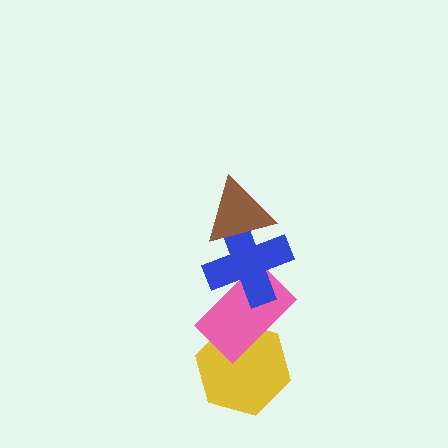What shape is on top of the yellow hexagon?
The pink rectangle is on top of the yellow hexagon.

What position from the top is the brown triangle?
The brown triangle is 1st from the top.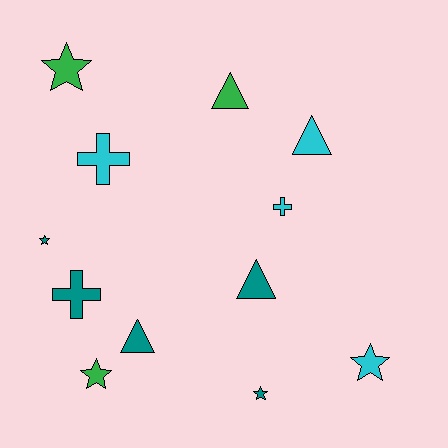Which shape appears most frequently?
Star, with 5 objects.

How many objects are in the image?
There are 12 objects.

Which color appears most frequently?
Teal, with 5 objects.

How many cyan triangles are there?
There is 1 cyan triangle.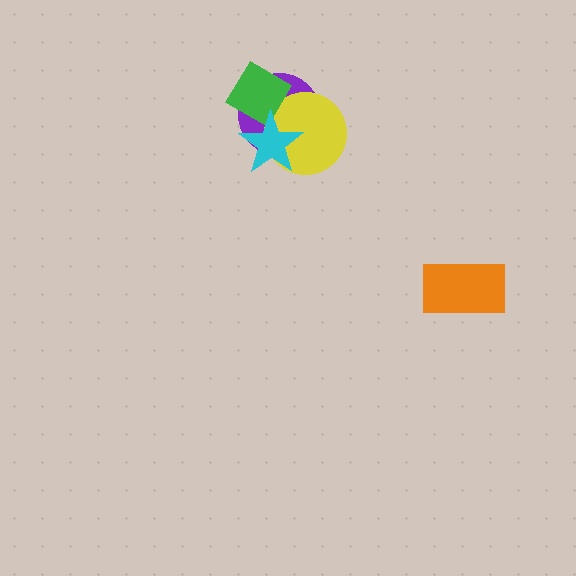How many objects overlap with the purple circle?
3 objects overlap with the purple circle.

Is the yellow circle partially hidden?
Yes, it is partially covered by another shape.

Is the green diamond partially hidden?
Yes, it is partially covered by another shape.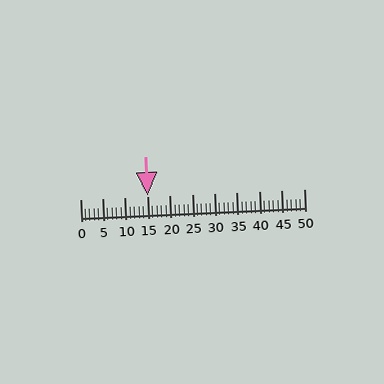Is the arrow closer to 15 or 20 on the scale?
The arrow is closer to 15.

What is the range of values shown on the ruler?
The ruler shows values from 0 to 50.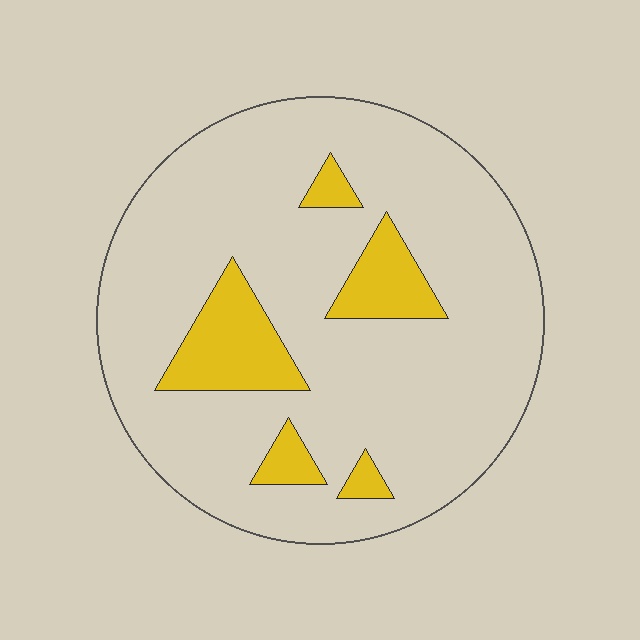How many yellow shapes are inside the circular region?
5.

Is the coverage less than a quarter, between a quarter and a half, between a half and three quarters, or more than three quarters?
Less than a quarter.